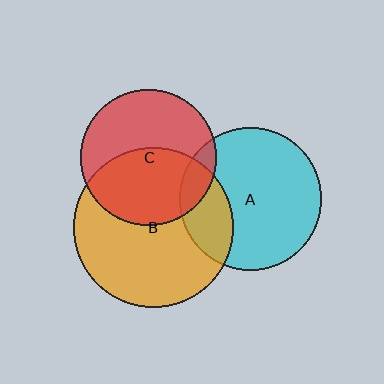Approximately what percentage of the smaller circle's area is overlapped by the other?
Approximately 25%.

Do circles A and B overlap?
Yes.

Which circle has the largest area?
Circle B (orange).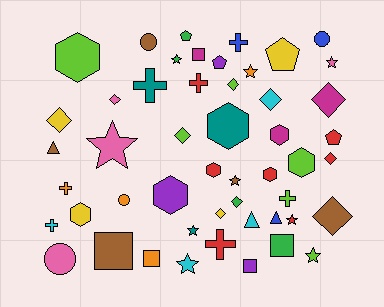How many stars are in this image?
There are 9 stars.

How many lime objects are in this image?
There are 6 lime objects.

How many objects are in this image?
There are 50 objects.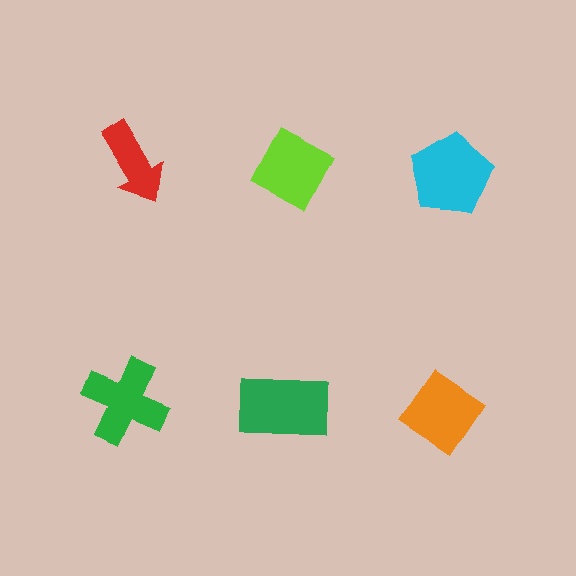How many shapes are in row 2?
3 shapes.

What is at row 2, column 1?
A green cross.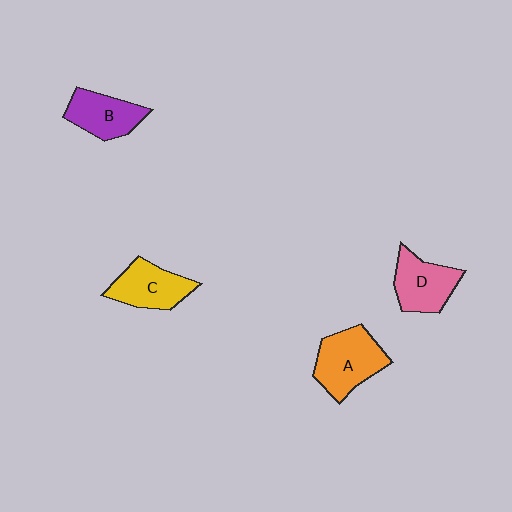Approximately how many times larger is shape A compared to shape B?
Approximately 1.3 times.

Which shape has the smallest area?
Shape B (purple).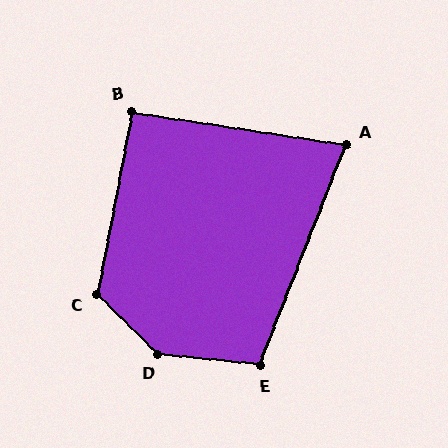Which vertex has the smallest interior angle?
A, at approximately 77 degrees.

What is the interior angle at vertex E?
Approximately 105 degrees (obtuse).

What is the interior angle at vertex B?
Approximately 92 degrees (approximately right).